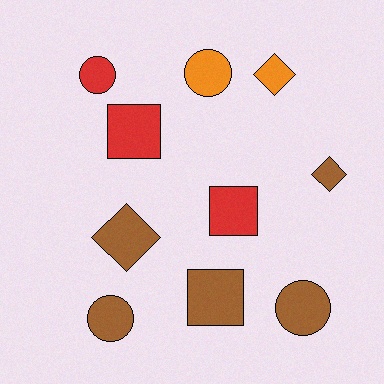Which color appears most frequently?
Brown, with 5 objects.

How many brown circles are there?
There are 2 brown circles.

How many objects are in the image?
There are 10 objects.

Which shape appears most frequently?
Circle, with 4 objects.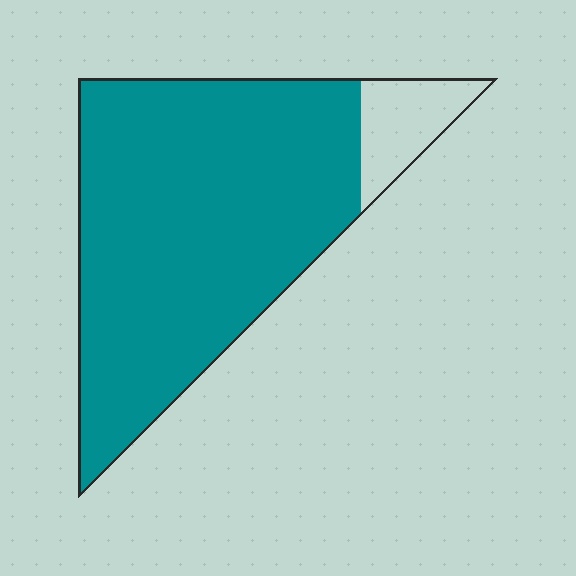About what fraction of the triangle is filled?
About nine tenths (9/10).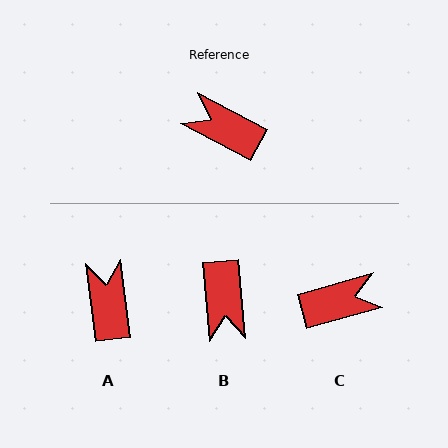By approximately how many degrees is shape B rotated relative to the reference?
Approximately 123 degrees counter-clockwise.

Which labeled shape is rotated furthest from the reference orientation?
C, about 136 degrees away.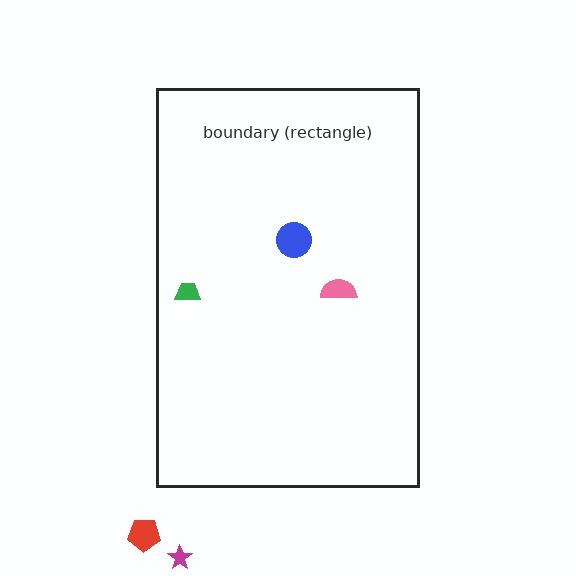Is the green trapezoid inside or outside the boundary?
Inside.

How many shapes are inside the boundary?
3 inside, 2 outside.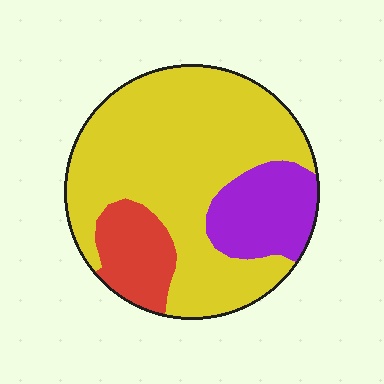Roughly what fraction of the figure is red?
Red covers around 15% of the figure.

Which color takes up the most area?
Yellow, at roughly 70%.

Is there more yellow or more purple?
Yellow.